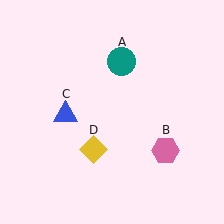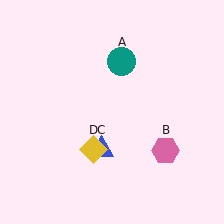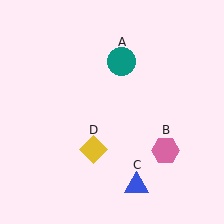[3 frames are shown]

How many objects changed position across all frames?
1 object changed position: blue triangle (object C).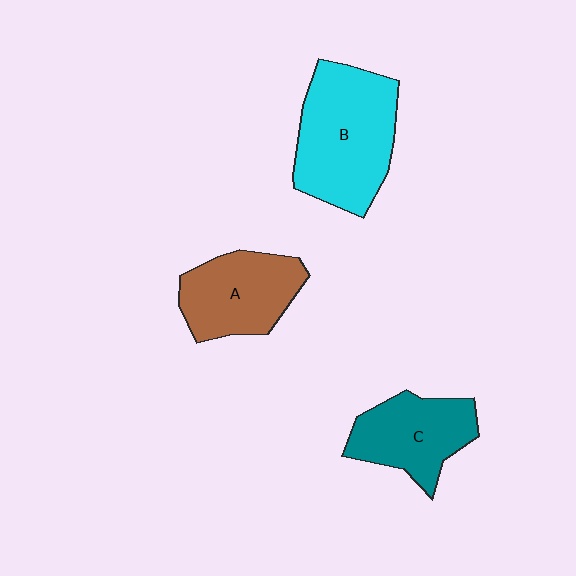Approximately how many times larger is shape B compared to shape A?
Approximately 1.4 times.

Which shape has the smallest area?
Shape C (teal).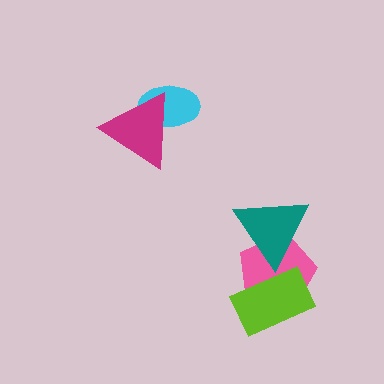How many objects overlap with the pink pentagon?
2 objects overlap with the pink pentagon.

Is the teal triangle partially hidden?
No, no other shape covers it.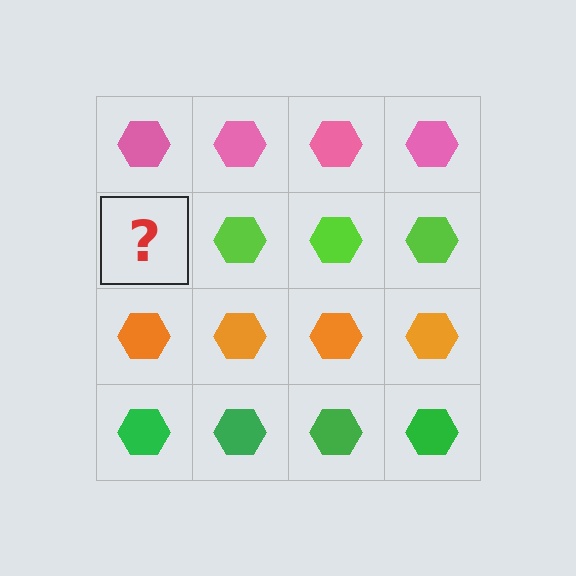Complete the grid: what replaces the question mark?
The question mark should be replaced with a lime hexagon.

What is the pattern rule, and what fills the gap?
The rule is that each row has a consistent color. The gap should be filled with a lime hexagon.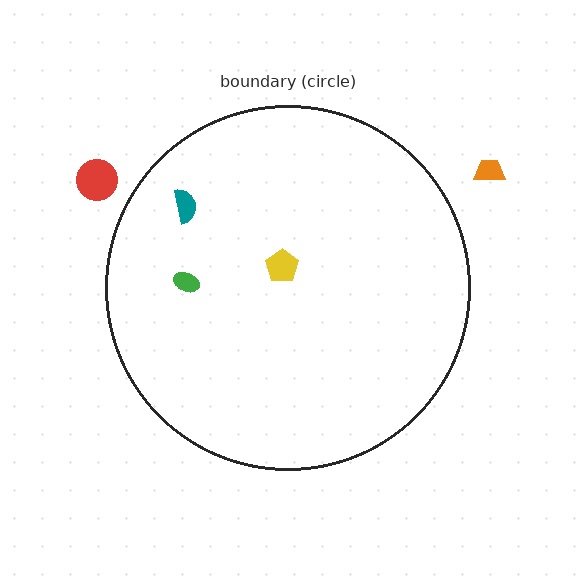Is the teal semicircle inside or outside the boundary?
Inside.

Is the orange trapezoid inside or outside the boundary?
Outside.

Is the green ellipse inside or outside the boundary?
Inside.